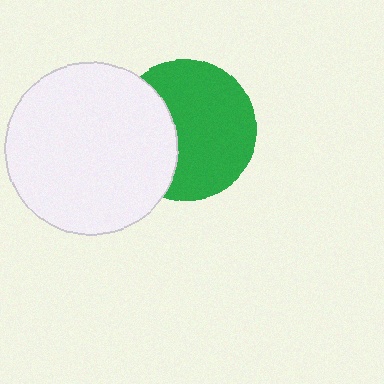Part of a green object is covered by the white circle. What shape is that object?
It is a circle.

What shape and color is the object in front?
The object in front is a white circle.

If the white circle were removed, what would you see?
You would see the complete green circle.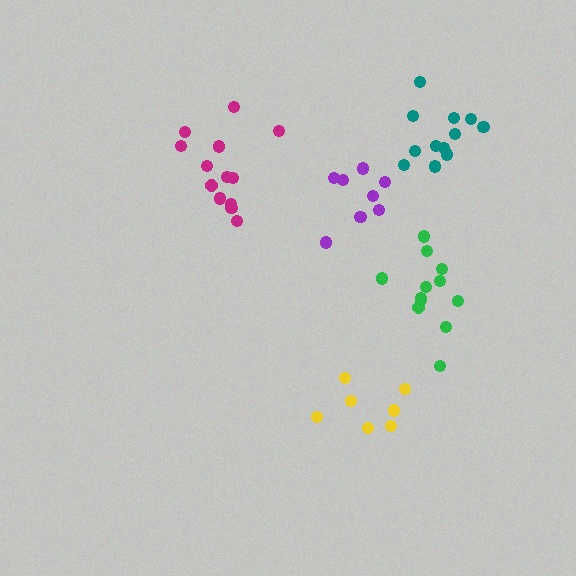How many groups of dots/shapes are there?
There are 5 groups.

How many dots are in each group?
Group 1: 7 dots, Group 2: 12 dots, Group 3: 13 dots, Group 4: 12 dots, Group 5: 8 dots (52 total).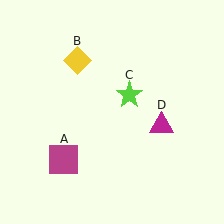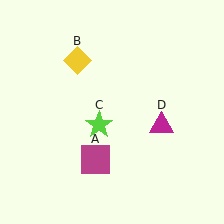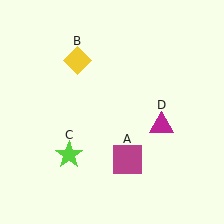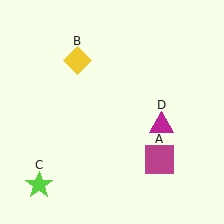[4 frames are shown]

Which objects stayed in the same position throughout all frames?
Yellow diamond (object B) and magenta triangle (object D) remained stationary.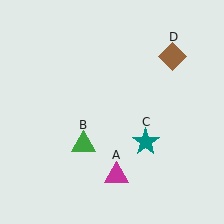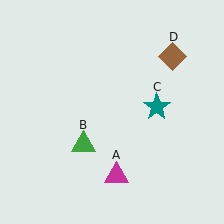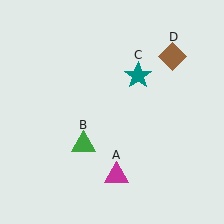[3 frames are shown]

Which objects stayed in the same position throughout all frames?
Magenta triangle (object A) and green triangle (object B) and brown diamond (object D) remained stationary.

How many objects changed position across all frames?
1 object changed position: teal star (object C).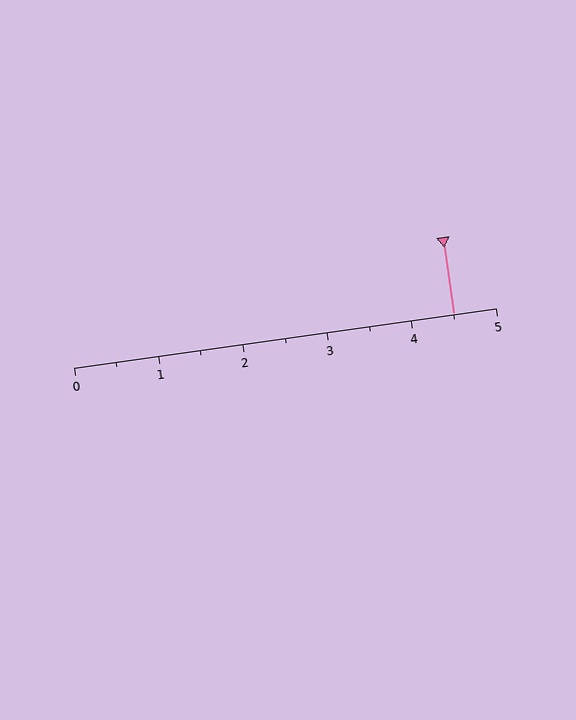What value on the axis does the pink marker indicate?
The marker indicates approximately 4.5.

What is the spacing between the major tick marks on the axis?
The major ticks are spaced 1 apart.